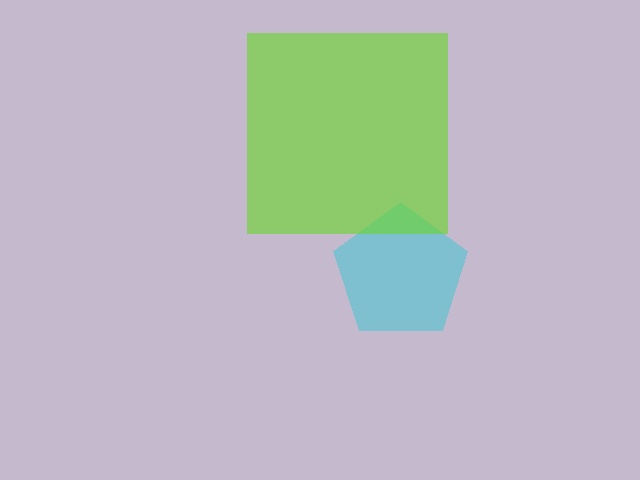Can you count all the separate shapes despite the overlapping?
Yes, there are 2 separate shapes.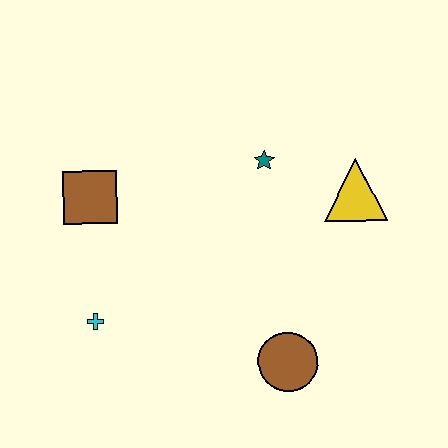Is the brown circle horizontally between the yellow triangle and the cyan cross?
Yes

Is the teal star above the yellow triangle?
Yes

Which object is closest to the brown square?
The cyan cross is closest to the brown square.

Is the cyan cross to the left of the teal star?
Yes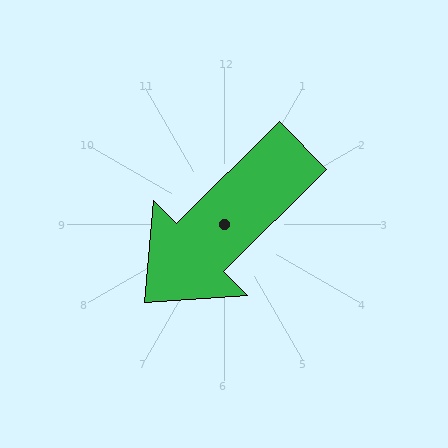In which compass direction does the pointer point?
Southwest.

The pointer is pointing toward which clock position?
Roughly 8 o'clock.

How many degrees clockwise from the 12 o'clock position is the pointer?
Approximately 225 degrees.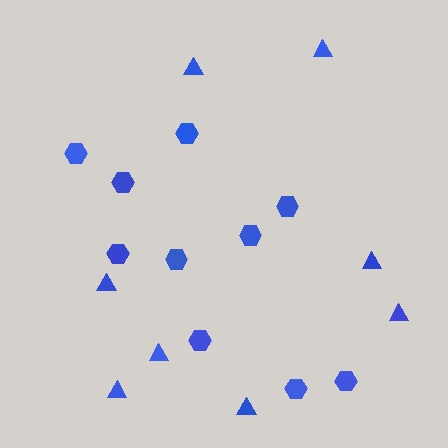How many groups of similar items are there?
There are 2 groups: one group of triangles (8) and one group of hexagons (10).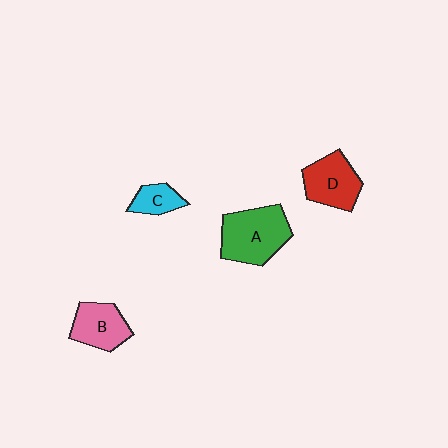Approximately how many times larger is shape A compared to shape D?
Approximately 1.3 times.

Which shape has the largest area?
Shape A (green).